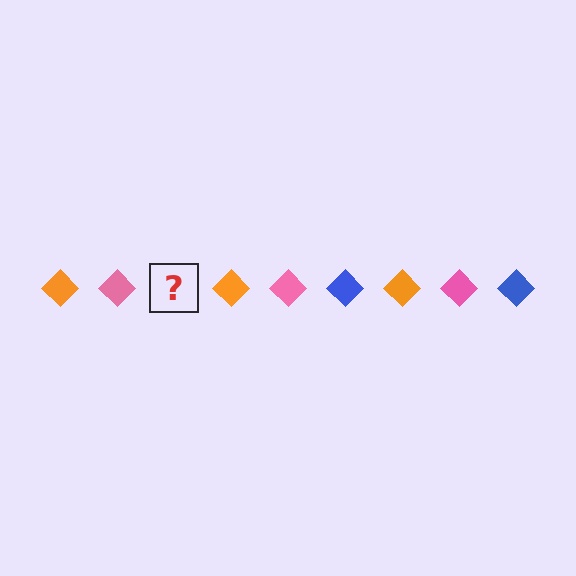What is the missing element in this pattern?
The missing element is a blue diamond.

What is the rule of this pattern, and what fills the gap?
The rule is that the pattern cycles through orange, pink, blue diamonds. The gap should be filled with a blue diamond.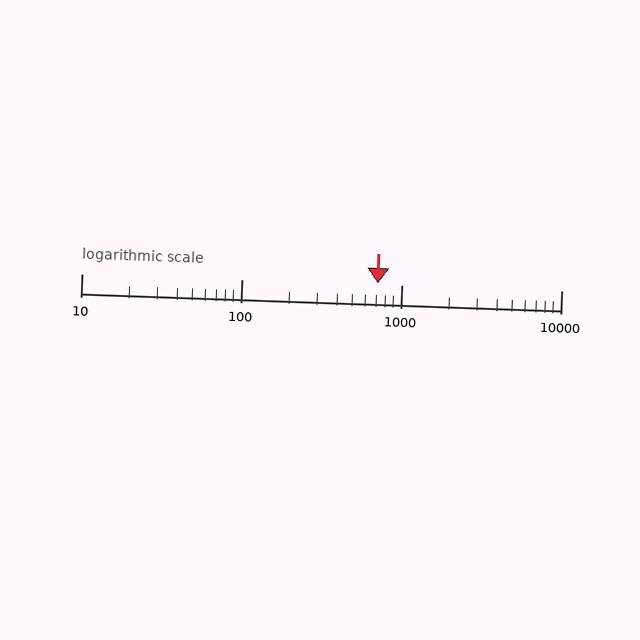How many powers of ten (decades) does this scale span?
The scale spans 3 decades, from 10 to 10000.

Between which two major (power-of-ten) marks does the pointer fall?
The pointer is between 100 and 1000.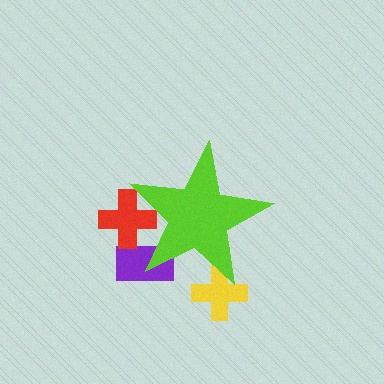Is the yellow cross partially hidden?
Yes, the yellow cross is partially hidden behind the lime star.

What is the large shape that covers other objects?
A lime star.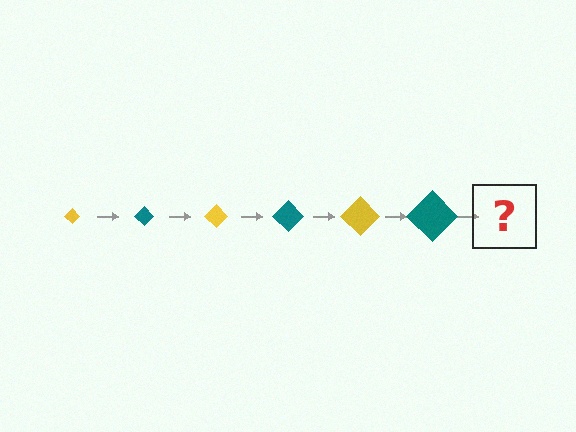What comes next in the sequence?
The next element should be a yellow diamond, larger than the previous one.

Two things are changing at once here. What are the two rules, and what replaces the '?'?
The two rules are that the diamond grows larger each step and the color cycles through yellow and teal. The '?' should be a yellow diamond, larger than the previous one.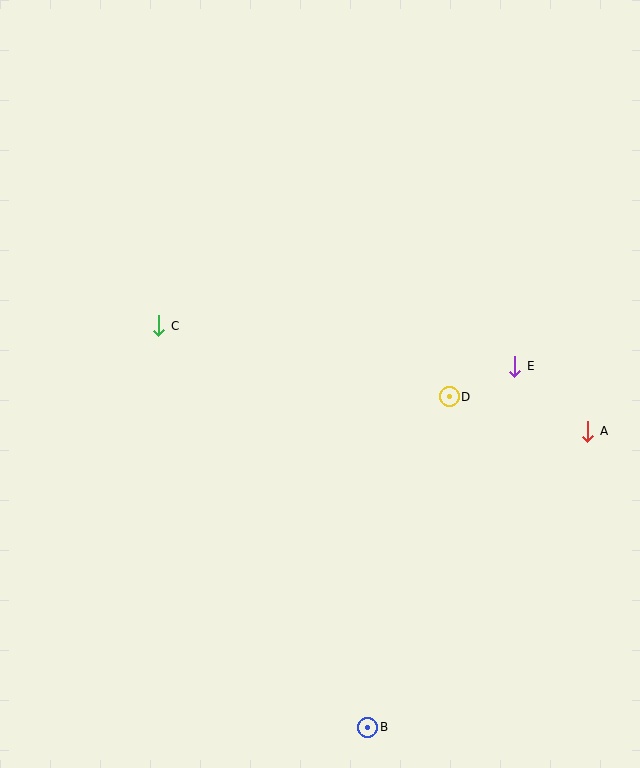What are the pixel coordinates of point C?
Point C is at (159, 326).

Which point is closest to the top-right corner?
Point E is closest to the top-right corner.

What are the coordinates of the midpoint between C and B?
The midpoint between C and B is at (263, 527).